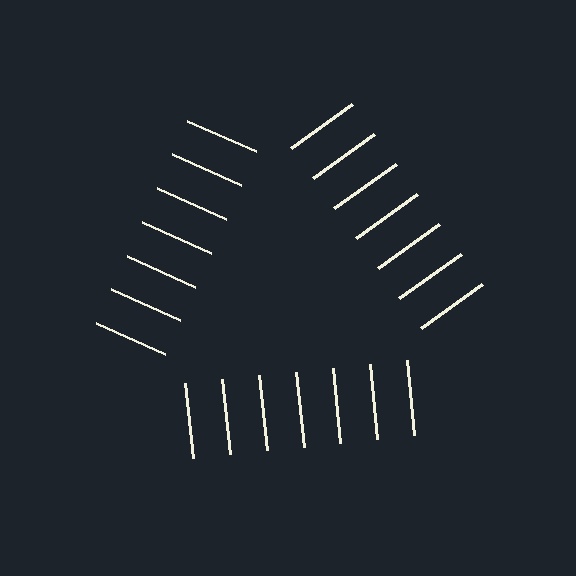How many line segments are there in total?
21 — 7 along each of the 3 edges.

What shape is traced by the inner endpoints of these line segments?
An illusory triangle — the line segments terminate on its edges but no continuous stroke is drawn.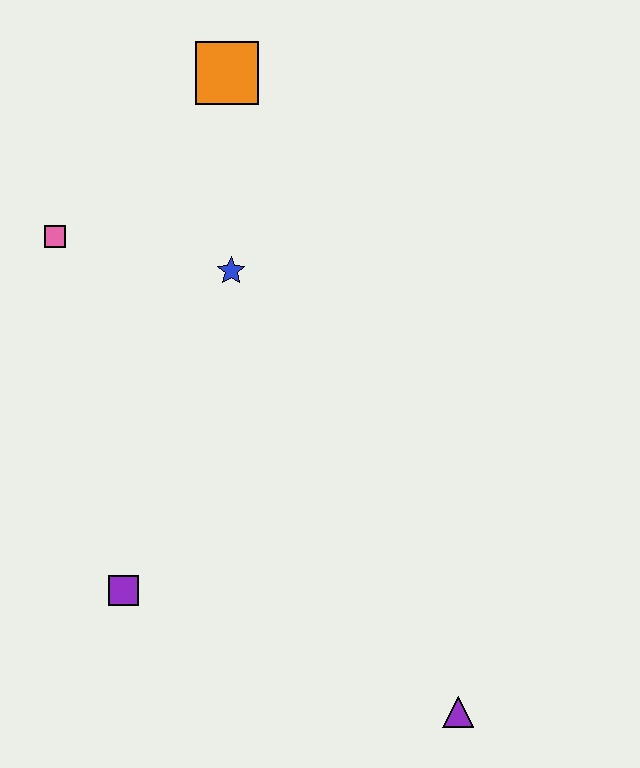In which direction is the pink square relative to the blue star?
The pink square is to the left of the blue star.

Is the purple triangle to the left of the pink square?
No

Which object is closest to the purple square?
The blue star is closest to the purple square.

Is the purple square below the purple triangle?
No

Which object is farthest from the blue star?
The purple triangle is farthest from the blue star.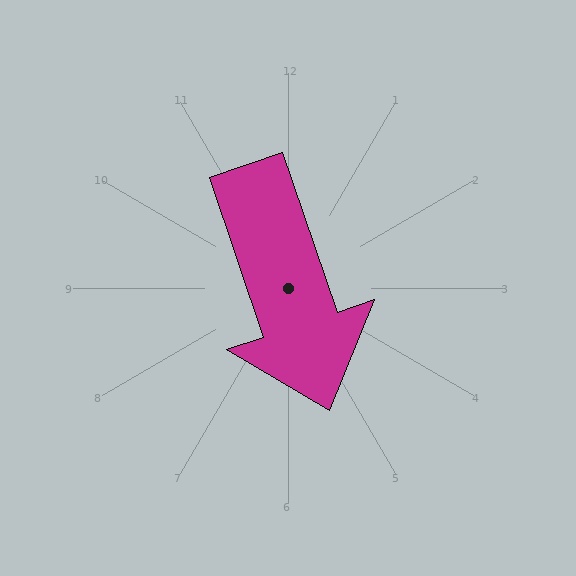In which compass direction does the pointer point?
South.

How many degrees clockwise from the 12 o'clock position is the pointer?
Approximately 161 degrees.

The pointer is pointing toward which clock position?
Roughly 5 o'clock.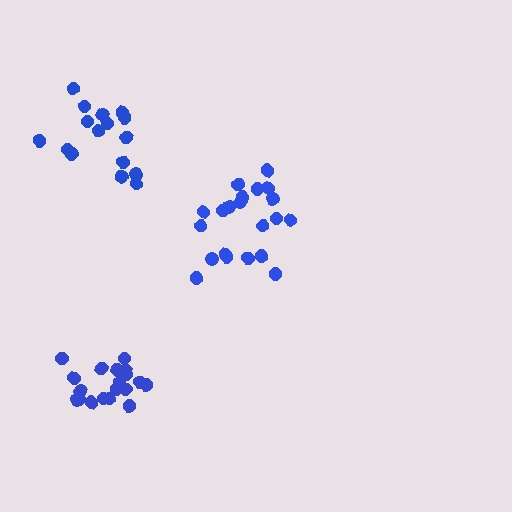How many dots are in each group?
Group 1: 21 dots, Group 2: 16 dots, Group 3: 19 dots (56 total).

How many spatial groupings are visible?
There are 3 spatial groupings.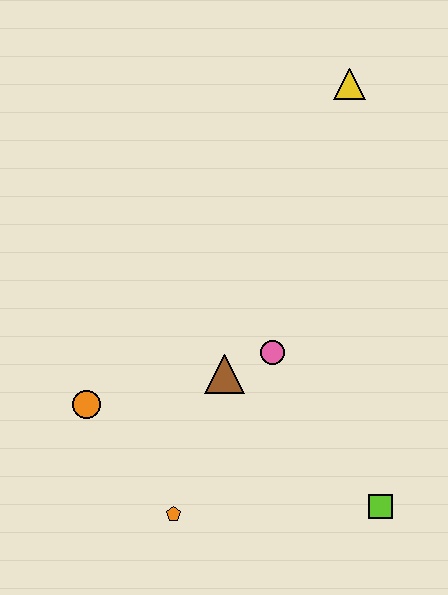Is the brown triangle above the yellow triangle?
No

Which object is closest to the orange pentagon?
The orange circle is closest to the orange pentagon.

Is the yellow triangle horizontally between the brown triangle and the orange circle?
No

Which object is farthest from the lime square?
The yellow triangle is farthest from the lime square.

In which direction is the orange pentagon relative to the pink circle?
The orange pentagon is below the pink circle.